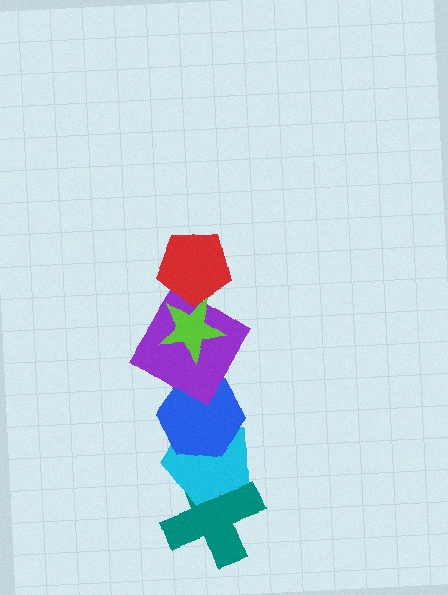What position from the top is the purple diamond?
The purple diamond is 3rd from the top.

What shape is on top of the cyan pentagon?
The blue hexagon is on top of the cyan pentagon.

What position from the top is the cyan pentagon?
The cyan pentagon is 5th from the top.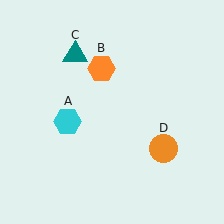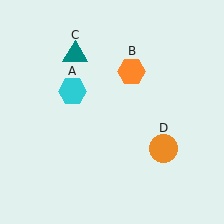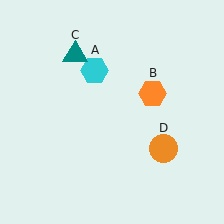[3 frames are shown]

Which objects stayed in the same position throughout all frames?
Teal triangle (object C) and orange circle (object D) remained stationary.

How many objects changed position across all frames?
2 objects changed position: cyan hexagon (object A), orange hexagon (object B).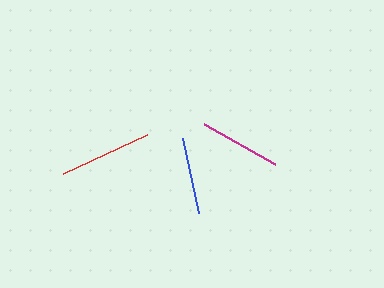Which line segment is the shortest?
The blue line is the shortest at approximately 77 pixels.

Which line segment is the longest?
The red line is the longest at approximately 92 pixels.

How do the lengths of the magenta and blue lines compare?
The magenta and blue lines are approximately the same length.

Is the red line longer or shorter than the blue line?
The red line is longer than the blue line.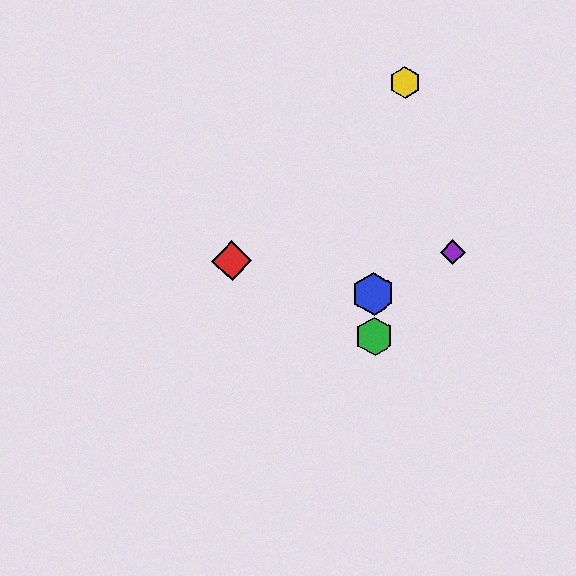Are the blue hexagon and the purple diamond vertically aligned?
No, the blue hexagon is at x≈373 and the purple diamond is at x≈453.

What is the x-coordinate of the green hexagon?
The green hexagon is at x≈374.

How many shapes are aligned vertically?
2 shapes (the blue hexagon, the green hexagon) are aligned vertically.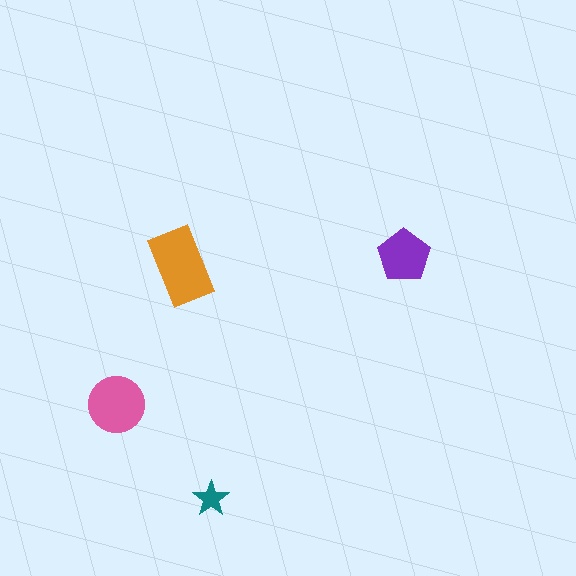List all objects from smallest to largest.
The teal star, the purple pentagon, the pink circle, the orange rectangle.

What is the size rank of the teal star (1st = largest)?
4th.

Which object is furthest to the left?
The pink circle is leftmost.